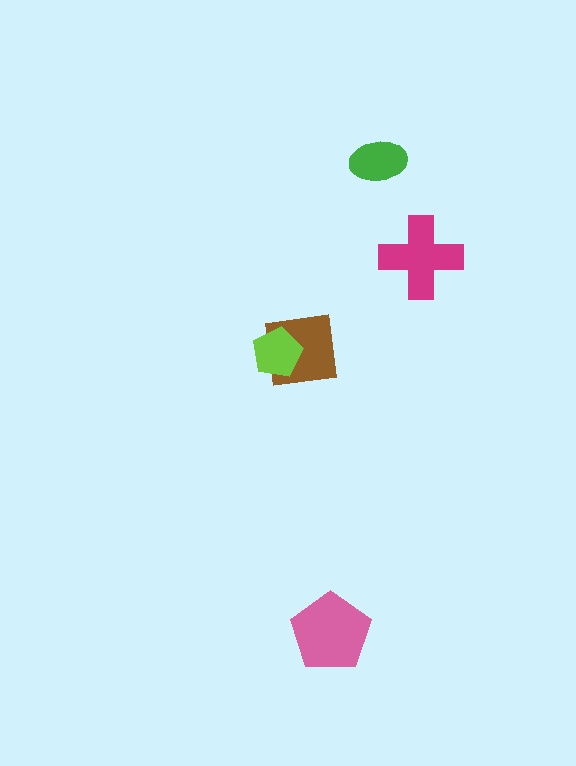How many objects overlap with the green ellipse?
0 objects overlap with the green ellipse.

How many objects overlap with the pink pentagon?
0 objects overlap with the pink pentagon.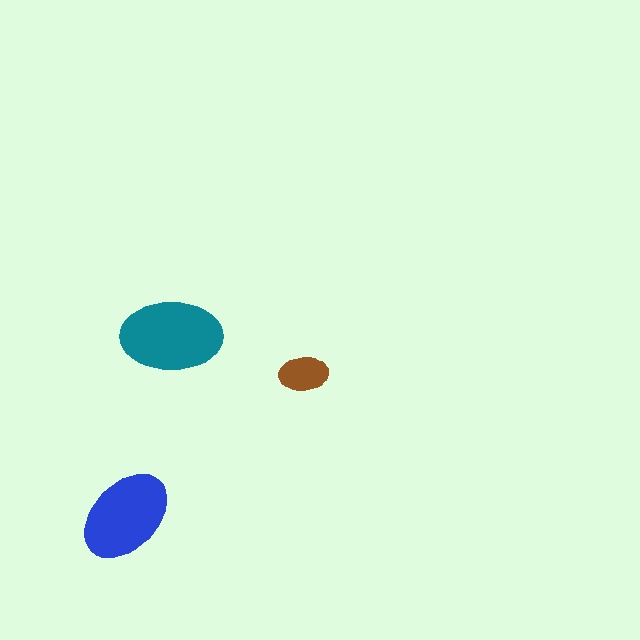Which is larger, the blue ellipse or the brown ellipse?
The blue one.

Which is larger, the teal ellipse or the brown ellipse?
The teal one.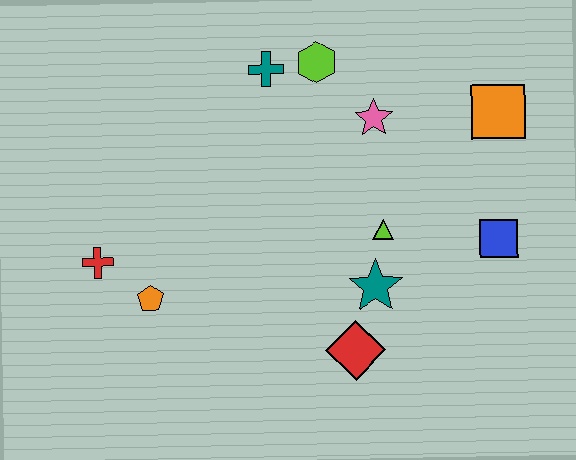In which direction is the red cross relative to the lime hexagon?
The red cross is to the left of the lime hexagon.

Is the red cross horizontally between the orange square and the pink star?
No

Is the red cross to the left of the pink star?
Yes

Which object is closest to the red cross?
The orange pentagon is closest to the red cross.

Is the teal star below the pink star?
Yes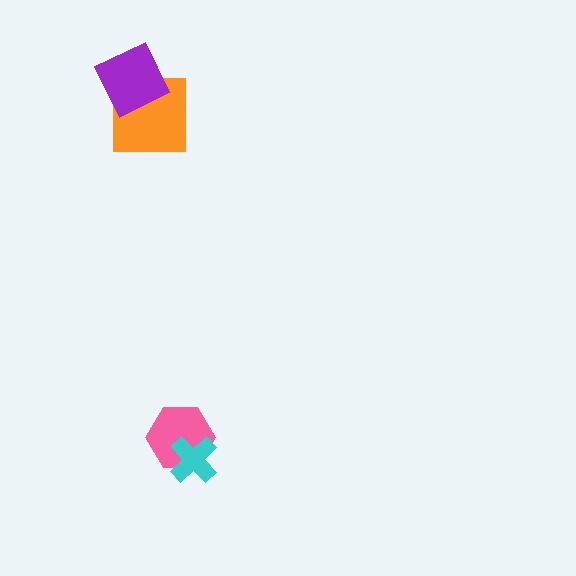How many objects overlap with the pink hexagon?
1 object overlaps with the pink hexagon.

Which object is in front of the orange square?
The purple diamond is in front of the orange square.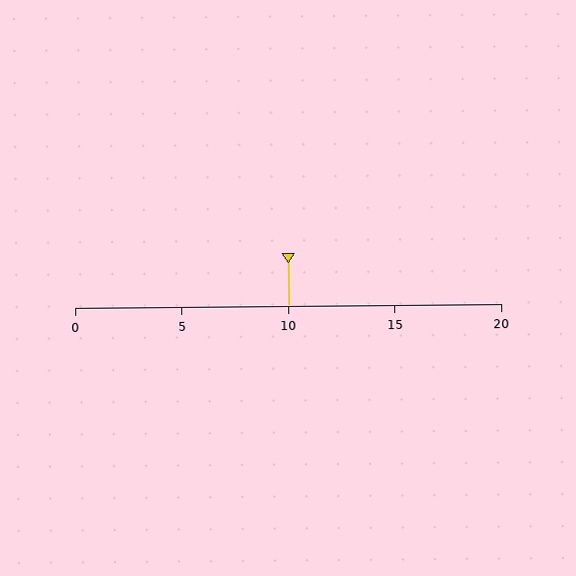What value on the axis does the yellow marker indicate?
The marker indicates approximately 10.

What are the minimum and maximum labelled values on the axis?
The axis runs from 0 to 20.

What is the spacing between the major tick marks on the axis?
The major ticks are spaced 5 apart.